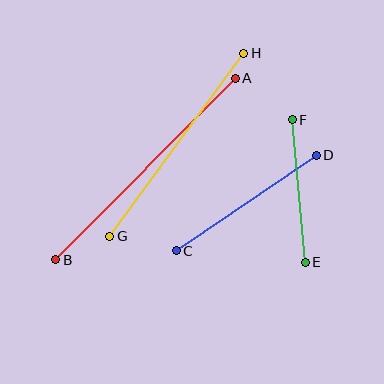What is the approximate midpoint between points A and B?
The midpoint is at approximately (146, 169) pixels.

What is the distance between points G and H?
The distance is approximately 227 pixels.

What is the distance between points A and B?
The distance is approximately 255 pixels.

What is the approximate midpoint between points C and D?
The midpoint is at approximately (246, 203) pixels.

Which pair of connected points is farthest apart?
Points A and B are farthest apart.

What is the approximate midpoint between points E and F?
The midpoint is at approximately (299, 191) pixels.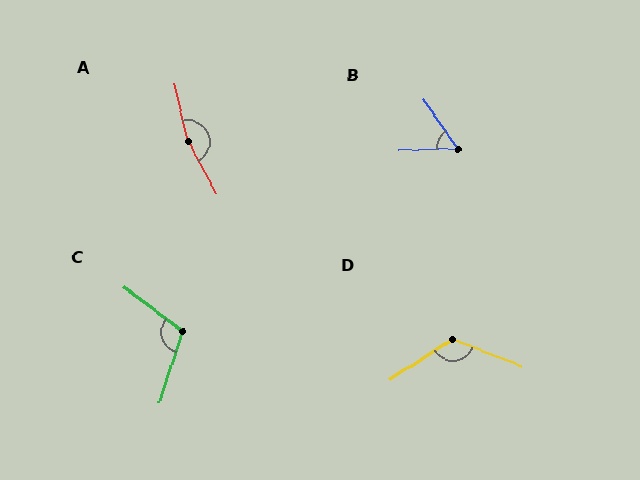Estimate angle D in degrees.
Approximately 126 degrees.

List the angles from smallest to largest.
B (57°), C (109°), D (126°), A (165°).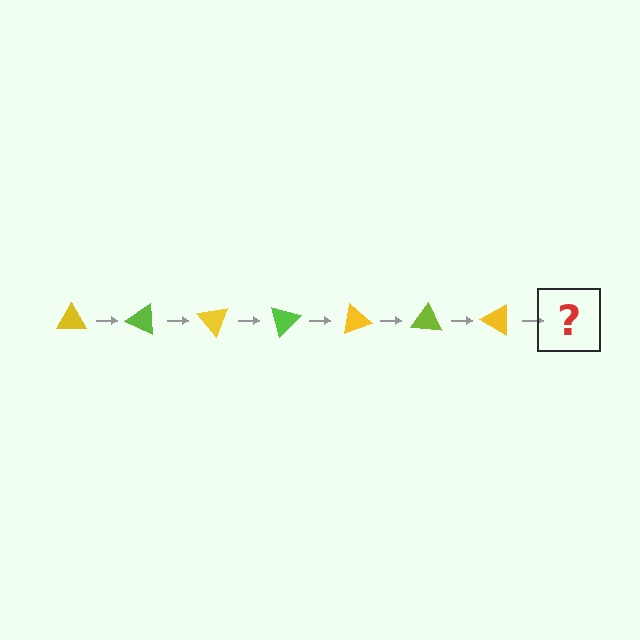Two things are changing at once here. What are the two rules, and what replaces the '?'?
The two rules are that it rotates 25 degrees each step and the color cycles through yellow and lime. The '?' should be a lime triangle, rotated 175 degrees from the start.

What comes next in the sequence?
The next element should be a lime triangle, rotated 175 degrees from the start.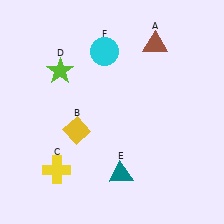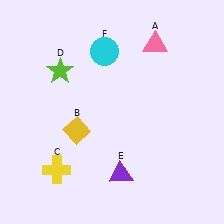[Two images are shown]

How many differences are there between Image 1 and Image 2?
There are 2 differences between the two images.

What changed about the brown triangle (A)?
In Image 1, A is brown. In Image 2, it changed to pink.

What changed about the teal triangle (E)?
In Image 1, E is teal. In Image 2, it changed to purple.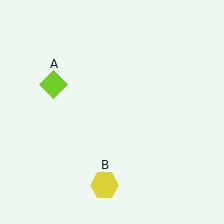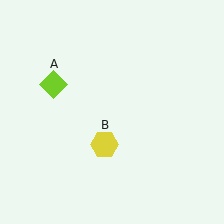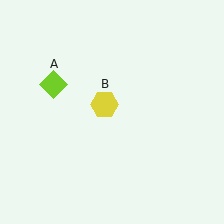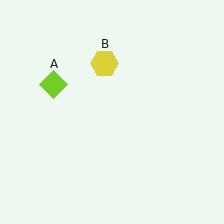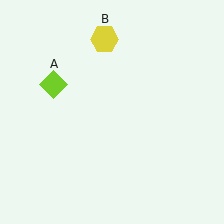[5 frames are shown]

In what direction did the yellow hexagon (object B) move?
The yellow hexagon (object B) moved up.